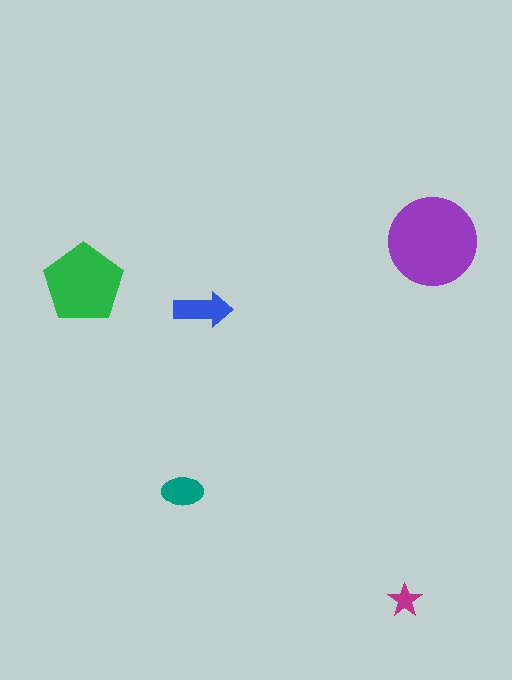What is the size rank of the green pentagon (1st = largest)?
2nd.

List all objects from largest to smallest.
The purple circle, the green pentagon, the blue arrow, the teal ellipse, the magenta star.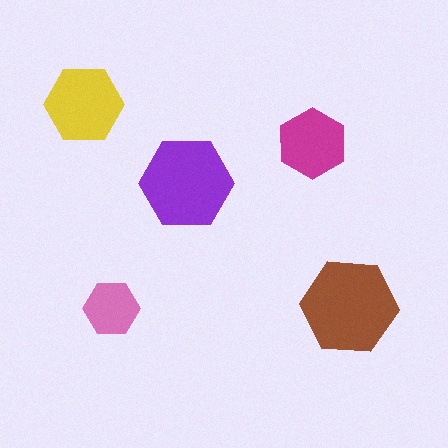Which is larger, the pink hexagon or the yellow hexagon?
The yellow one.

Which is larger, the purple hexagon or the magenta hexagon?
The purple one.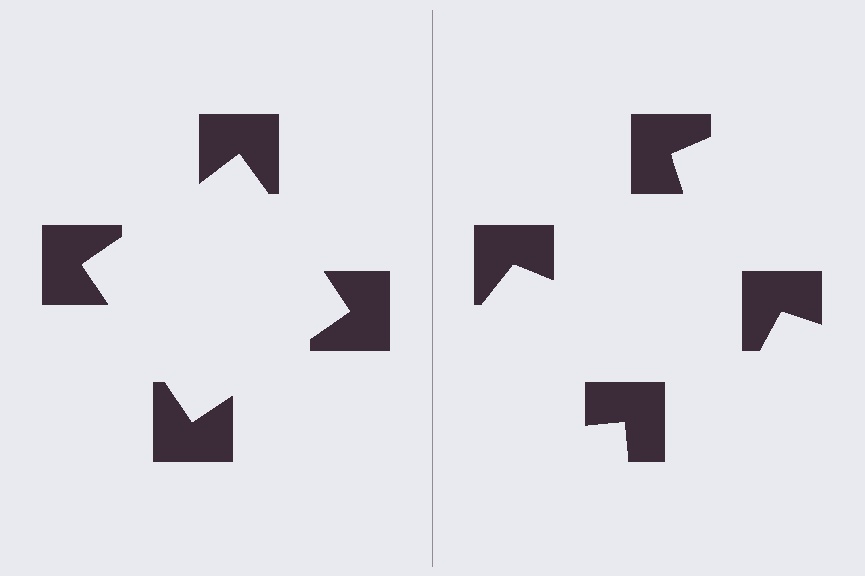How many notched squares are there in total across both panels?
8 — 4 on each side.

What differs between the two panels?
The notched squares are positioned identically on both sides; only the wedge orientations differ. On the left they align to a square; on the right they are misaligned.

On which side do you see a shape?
An illusory square appears on the left side. On the right side the wedge cuts are rotated, so no coherent shape forms.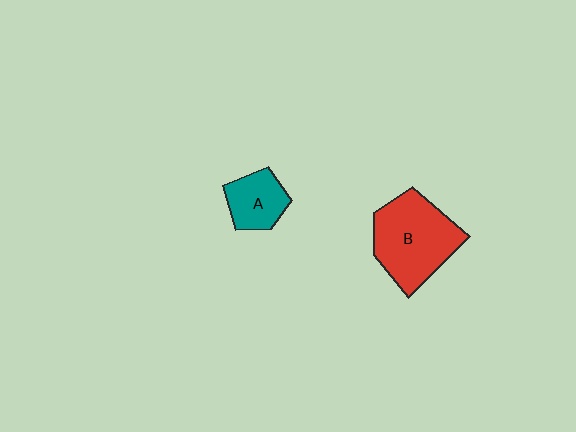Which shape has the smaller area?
Shape A (teal).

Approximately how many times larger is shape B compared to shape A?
Approximately 2.1 times.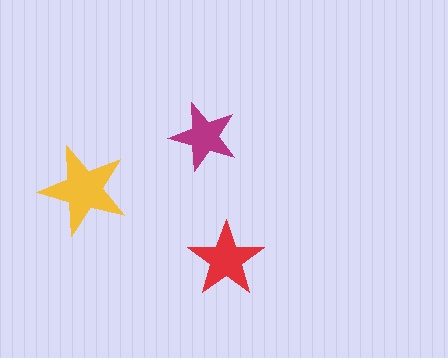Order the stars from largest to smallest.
the yellow one, the red one, the magenta one.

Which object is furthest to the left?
The yellow star is leftmost.